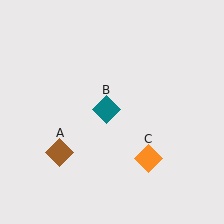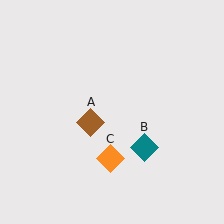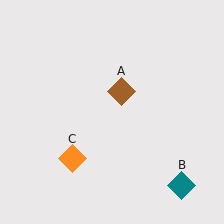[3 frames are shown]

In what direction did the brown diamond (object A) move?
The brown diamond (object A) moved up and to the right.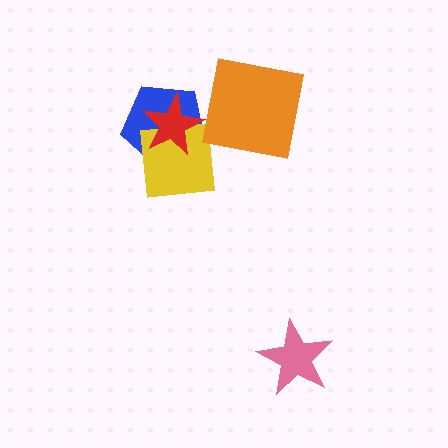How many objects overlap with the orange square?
0 objects overlap with the orange square.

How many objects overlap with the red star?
2 objects overlap with the red star.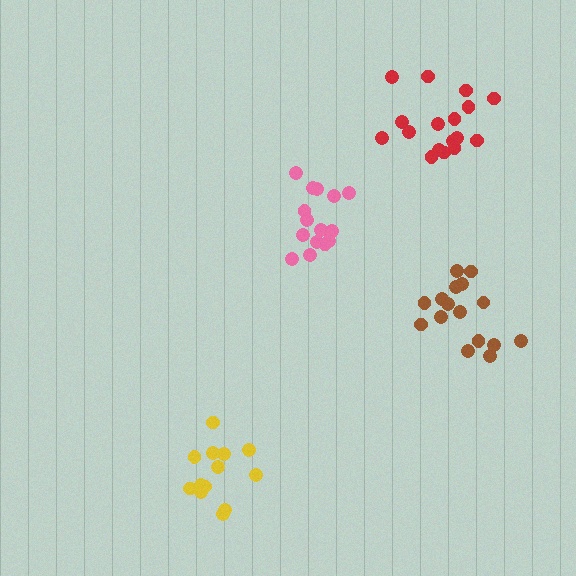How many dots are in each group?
Group 1: 15 dots, Group 2: 13 dots, Group 3: 16 dots, Group 4: 17 dots (61 total).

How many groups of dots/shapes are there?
There are 4 groups.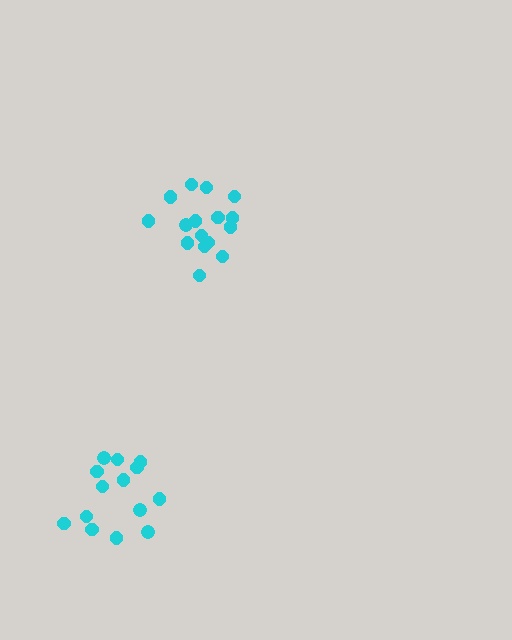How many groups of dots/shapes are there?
There are 2 groups.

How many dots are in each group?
Group 1: 16 dots, Group 2: 14 dots (30 total).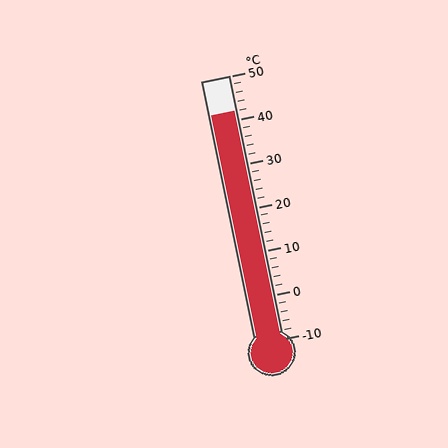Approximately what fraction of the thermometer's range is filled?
The thermometer is filled to approximately 85% of its range.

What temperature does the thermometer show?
The thermometer shows approximately 42°C.